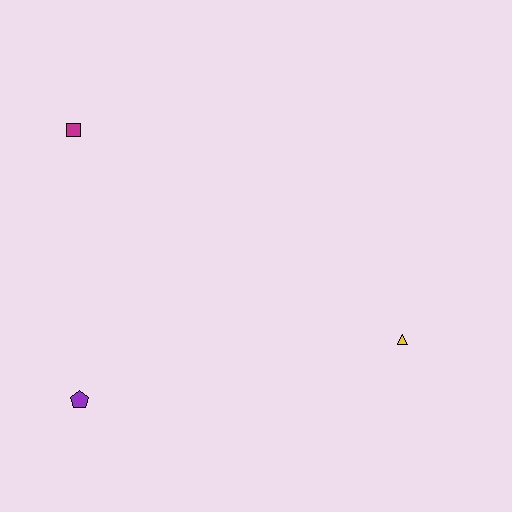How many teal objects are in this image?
There are no teal objects.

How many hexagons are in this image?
There are no hexagons.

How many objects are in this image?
There are 3 objects.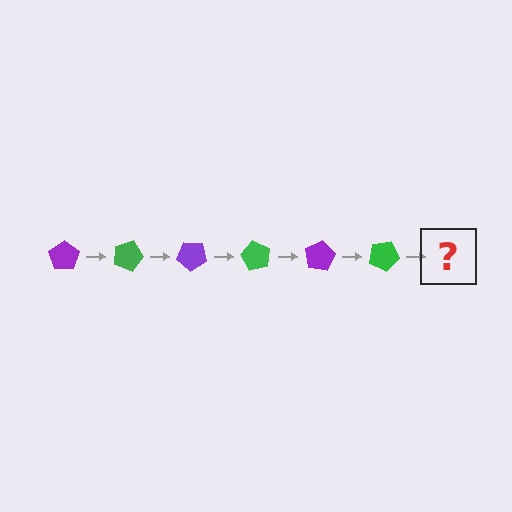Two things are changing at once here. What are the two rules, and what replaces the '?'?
The two rules are that it rotates 20 degrees each step and the color cycles through purple and green. The '?' should be a purple pentagon, rotated 120 degrees from the start.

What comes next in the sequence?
The next element should be a purple pentagon, rotated 120 degrees from the start.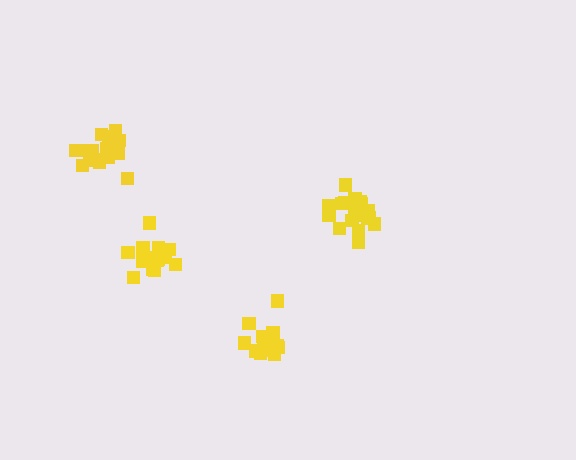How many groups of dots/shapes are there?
There are 4 groups.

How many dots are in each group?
Group 1: 18 dots, Group 2: 15 dots, Group 3: 18 dots, Group 4: 15 dots (66 total).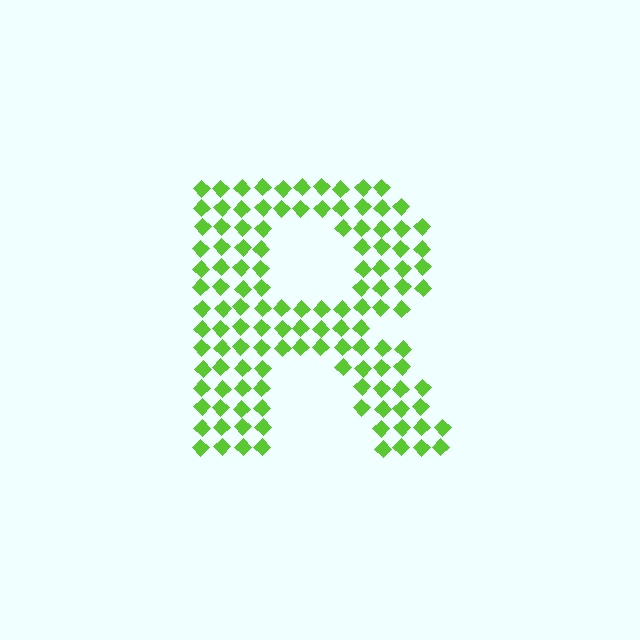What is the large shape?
The large shape is the letter R.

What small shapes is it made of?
It is made of small diamonds.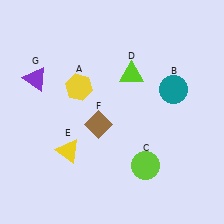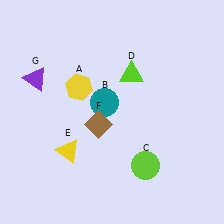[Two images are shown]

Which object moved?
The teal circle (B) moved left.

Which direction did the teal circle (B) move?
The teal circle (B) moved left.